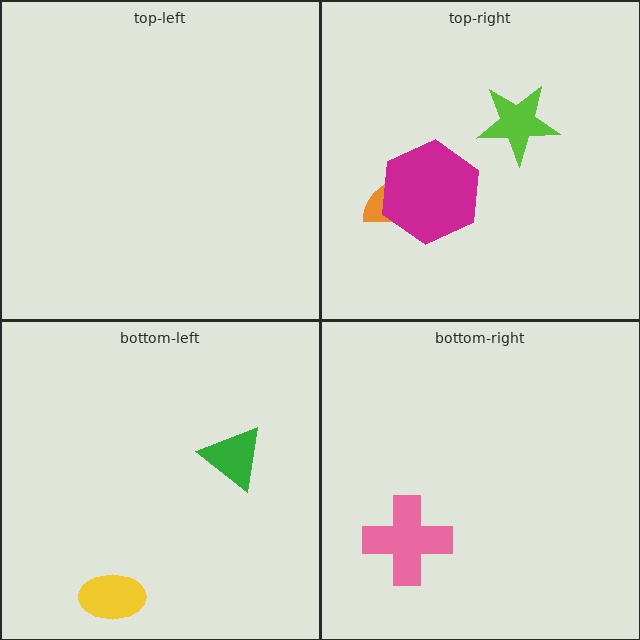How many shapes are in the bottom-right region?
1.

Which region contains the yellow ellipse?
The bottom-left region.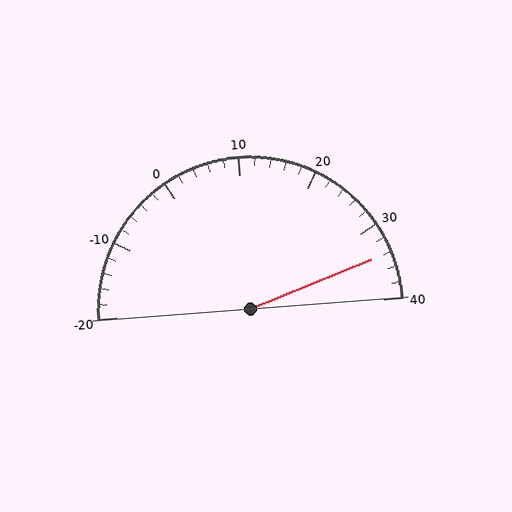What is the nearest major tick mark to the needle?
The nearest major tick mark is 30.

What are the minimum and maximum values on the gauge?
The gauge ranges from -20 to 40.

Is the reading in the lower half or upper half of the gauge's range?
The reading is in the upper half of the range (-20 to 40).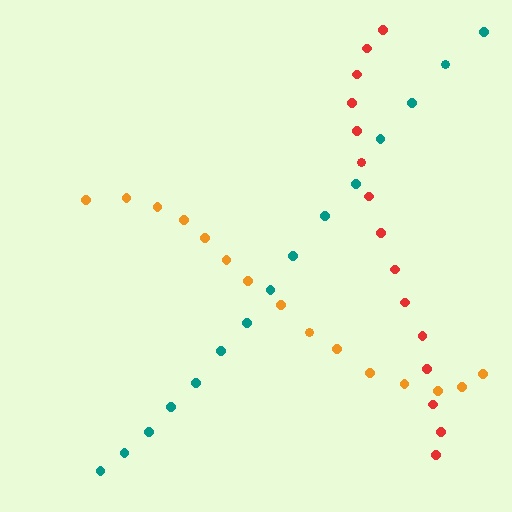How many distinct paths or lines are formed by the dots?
There are 3 distinct paths.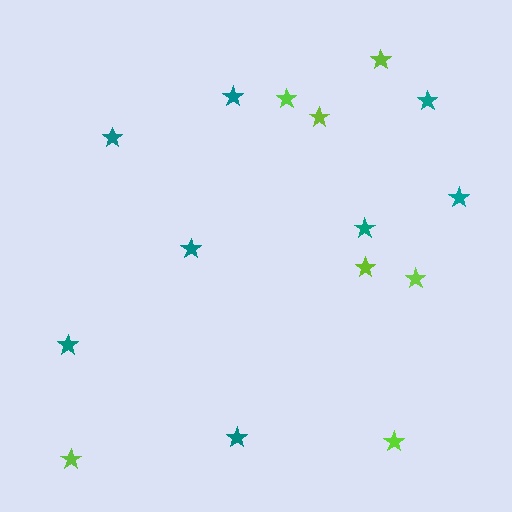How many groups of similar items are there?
There are 2 groups: one group of teal stars (8) and one group of lime stars (7).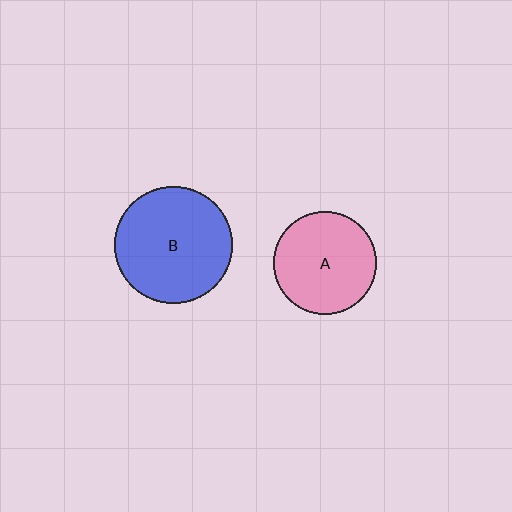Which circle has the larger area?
Circle B (blue).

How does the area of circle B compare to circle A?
Approximately 1.3 times.